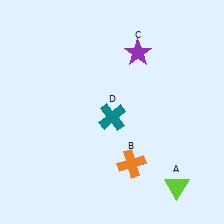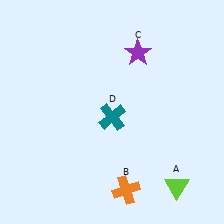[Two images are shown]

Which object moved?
The orange cross (B) moved down.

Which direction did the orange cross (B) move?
The orange cross (B) moved down.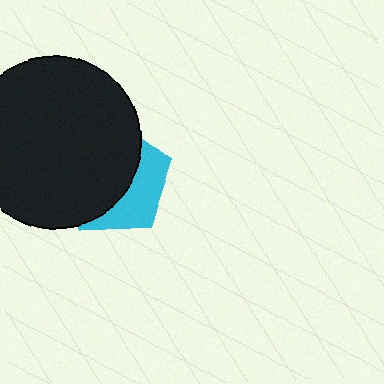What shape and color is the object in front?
The object in front is a black circle.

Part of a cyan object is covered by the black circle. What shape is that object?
It is a pentagon.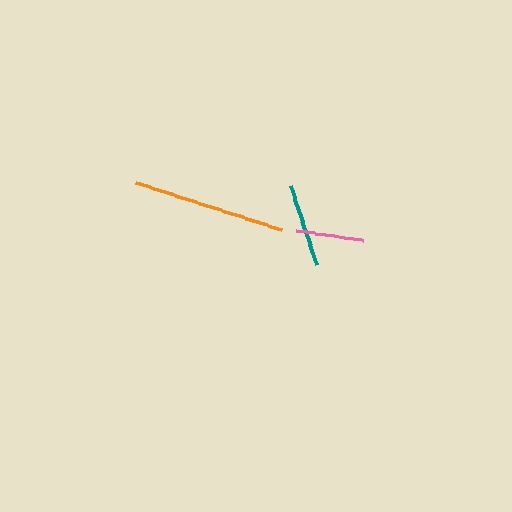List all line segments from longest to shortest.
From longest to shortest: orange, teal, pink.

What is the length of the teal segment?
The teal segment is approximately 82 pixels long.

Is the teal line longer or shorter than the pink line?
The teal line is longer than the pink line.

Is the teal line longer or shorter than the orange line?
The orange line is longer than the teal line.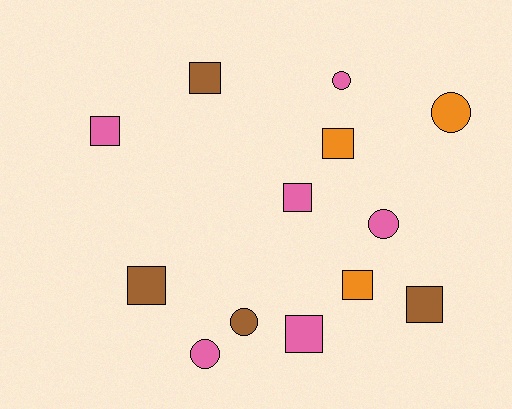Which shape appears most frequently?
Square, with 8 objects.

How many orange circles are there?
There is 1 orange circle.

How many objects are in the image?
There are 13 objects.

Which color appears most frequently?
Pink, with 6 objects.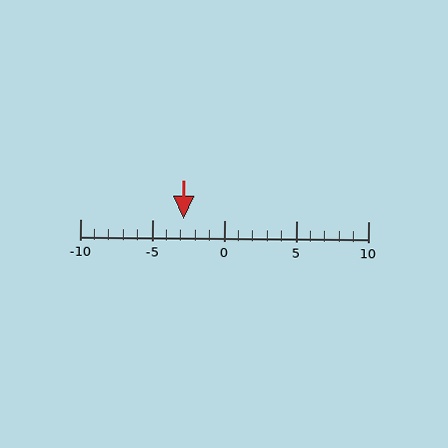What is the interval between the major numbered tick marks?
The major tick marks are spaced 5 units apart.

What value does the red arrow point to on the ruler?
The red arrow points to approximately -3.